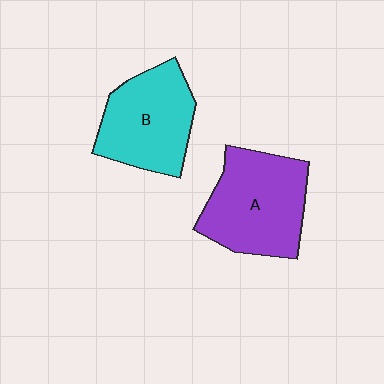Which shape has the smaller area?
Shape B (cyan).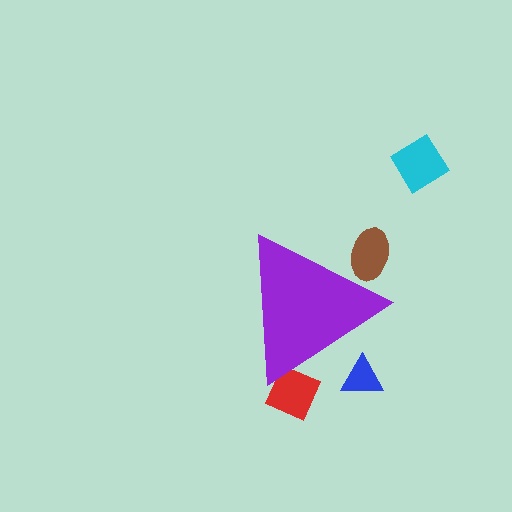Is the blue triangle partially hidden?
Yes, the blue triangle is partially hidden behind the purple triangle.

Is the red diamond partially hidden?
Yes, the red diamond is partially hidden behind the purple triangle.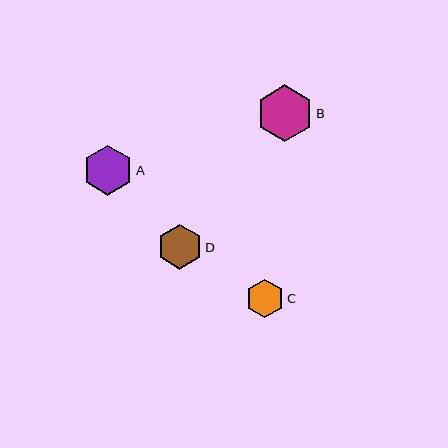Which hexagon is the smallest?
Hexagon C is the smallest with a size of approximately 38 pixels.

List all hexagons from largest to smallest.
From largest to smallest: B, A, D, C.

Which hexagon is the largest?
Hexagon B is the largest with a size of approximately 57 pixels.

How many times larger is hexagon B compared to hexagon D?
Hexagon B is approximately 1.3 times the size of hexagon D.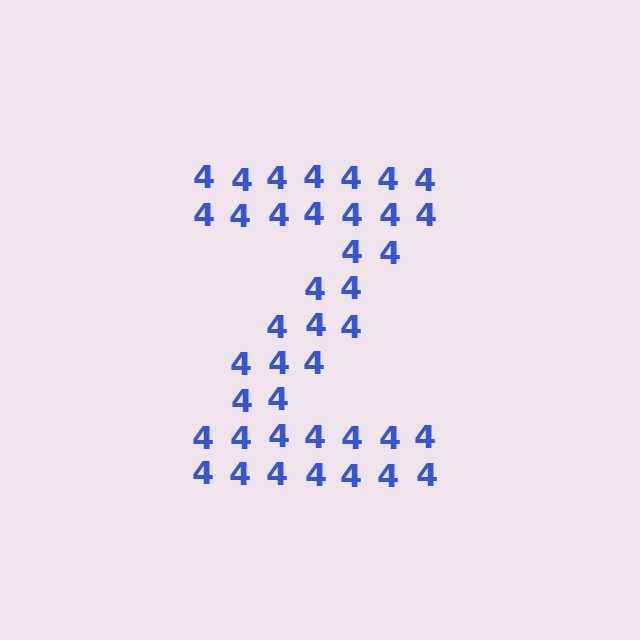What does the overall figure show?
The overall figure shows the letter Z.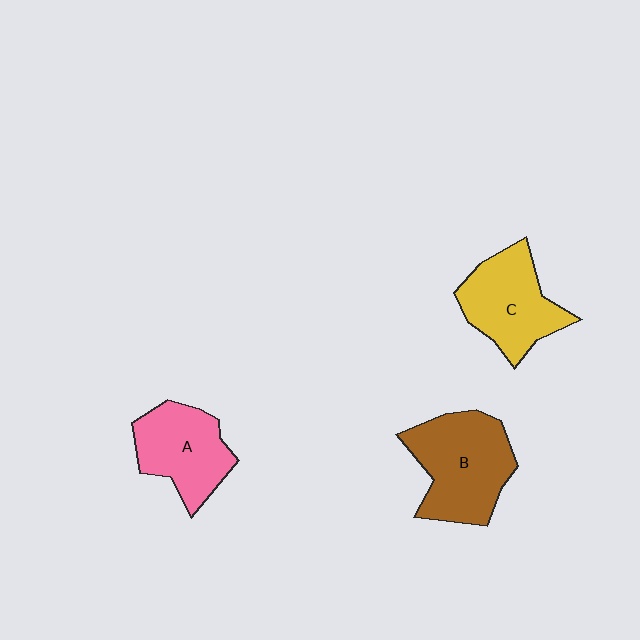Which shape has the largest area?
Shape B (brown).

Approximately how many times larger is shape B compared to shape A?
Approximately 1.3 times.